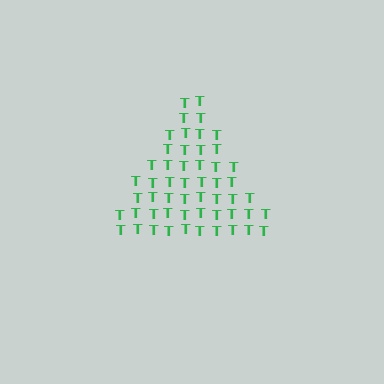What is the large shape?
The large shape is a triangle.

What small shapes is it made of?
It is made of small letter T's.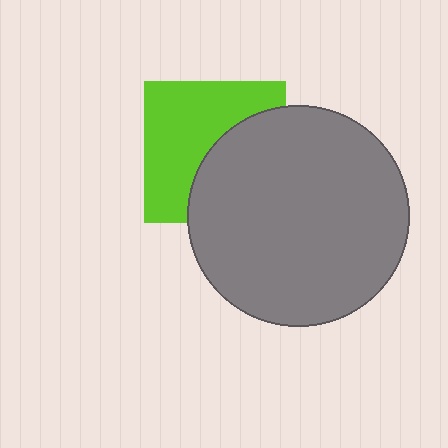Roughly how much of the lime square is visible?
About half of it is visible (roughly 55%).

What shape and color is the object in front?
The object in front is a gray circle.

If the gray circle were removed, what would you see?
You would see the complete lime square.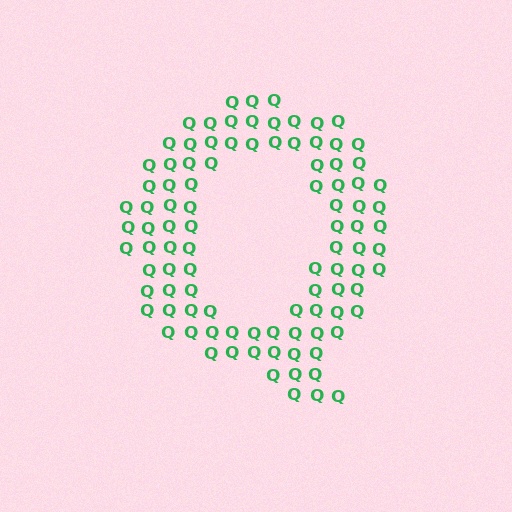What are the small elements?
The small elements are letter Q's.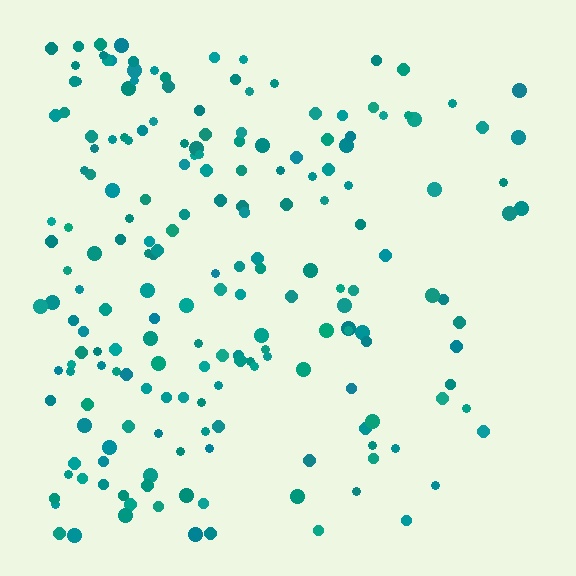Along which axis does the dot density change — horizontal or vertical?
Horizontal.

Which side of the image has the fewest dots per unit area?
The right.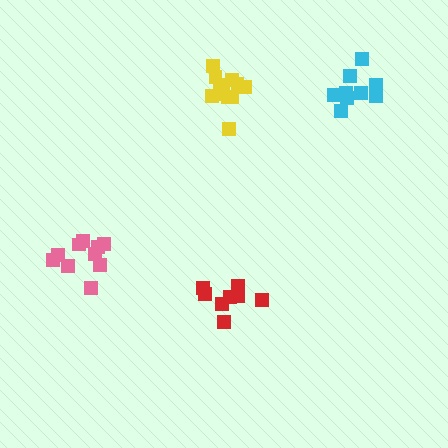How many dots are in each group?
Group 1: 11 dots, Group 2: 8 dots, Group 3: 10 dots, Group 4: 10 dots (39 total).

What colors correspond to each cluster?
The clusters are colored: yellow, red, cyan, pink.